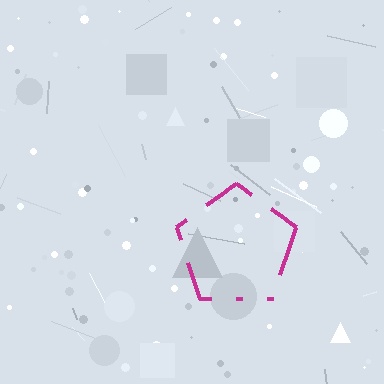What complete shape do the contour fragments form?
The contour fragments form a pentagon.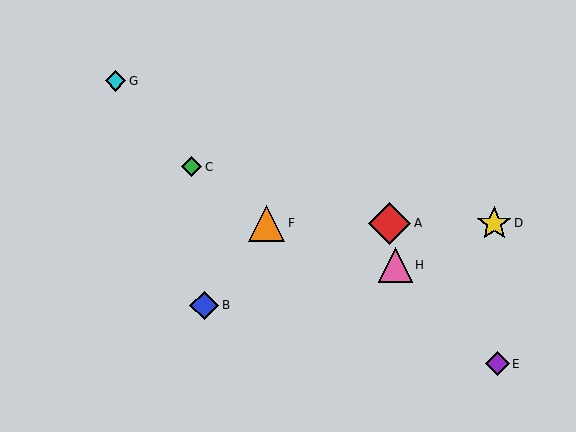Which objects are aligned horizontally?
Objects A, D, F are aligned horizontally.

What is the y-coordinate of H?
Object H is at y≈265.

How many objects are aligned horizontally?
3 objects (A, D, F) are aligned horizontally.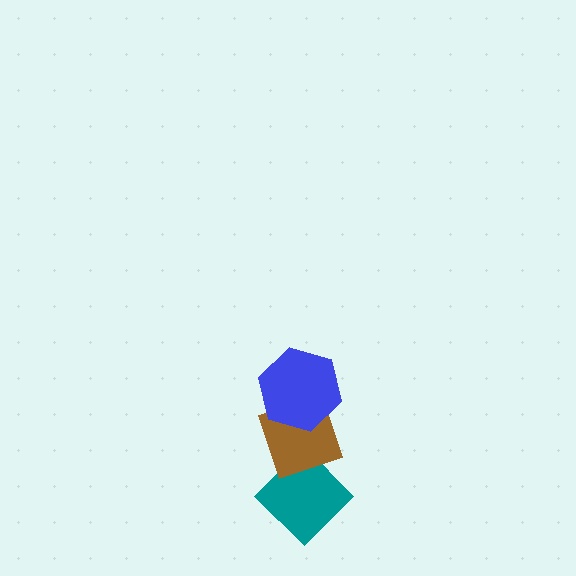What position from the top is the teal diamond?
The teal diamond is 3rd from the top.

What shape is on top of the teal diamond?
The brown diamond is on top of the teal diamond.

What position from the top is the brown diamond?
The brown diamond is 2nd from the top.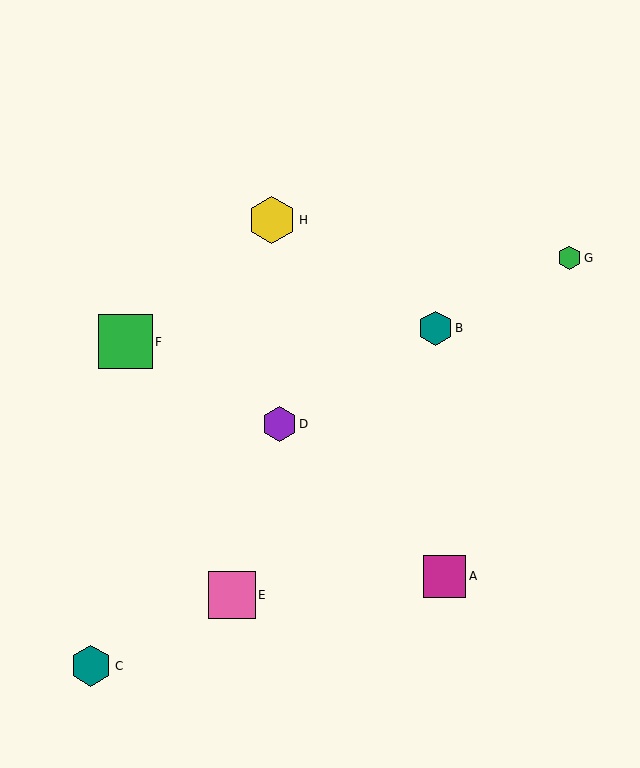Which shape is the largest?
The green square (labeled F) is the largest.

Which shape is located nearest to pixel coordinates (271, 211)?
The yellow hexagon (labeled H) at (272, 220) is nearest to that location.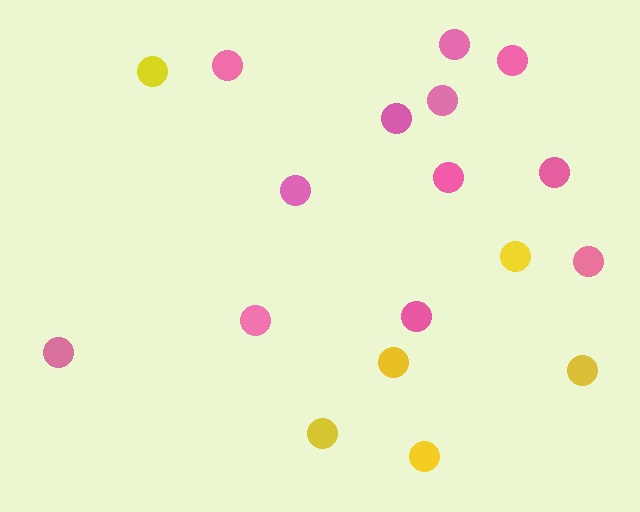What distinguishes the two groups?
There are 2 groups: one group of yellow circles (6) and one group of pink circles (12).